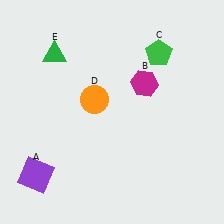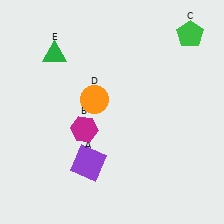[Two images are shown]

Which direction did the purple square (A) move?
The purple square (A) moved right.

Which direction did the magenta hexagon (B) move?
The magenta hexagon (B) moved left.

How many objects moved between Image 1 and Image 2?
3 objects moved between the two images.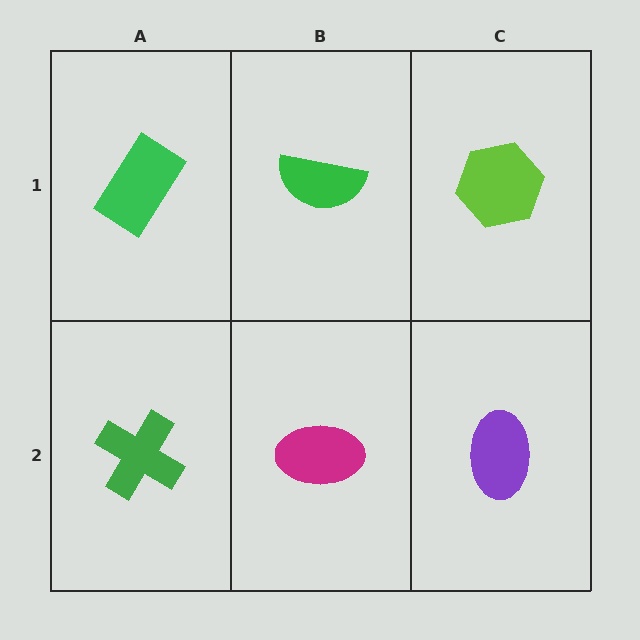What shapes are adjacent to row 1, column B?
A magenta ellipse (row 2, column B), a green rectangle (row 1, column A), a lime hexagon (row 1, column C).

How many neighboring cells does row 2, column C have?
2.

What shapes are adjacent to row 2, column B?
A green semicircle (row 1, column B), a green cross (row 2, column A), a purple ellipse (row 2, column C).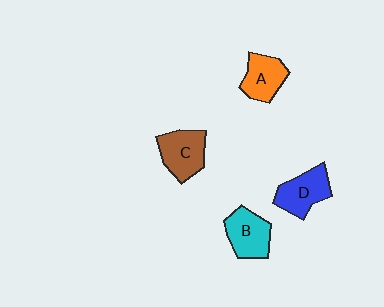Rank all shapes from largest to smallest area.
From largest to smallest: C (brown), D (blue), B (cyan), A (orange).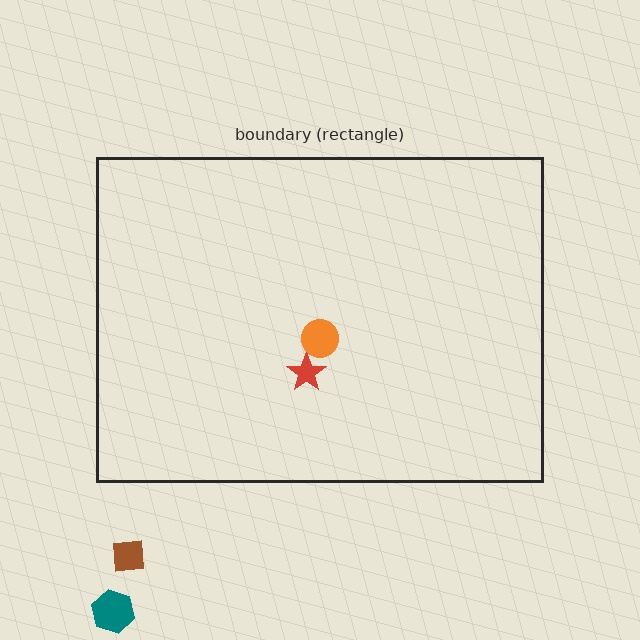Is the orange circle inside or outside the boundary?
Inside.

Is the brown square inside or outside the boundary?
Outside.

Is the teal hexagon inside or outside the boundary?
Outside.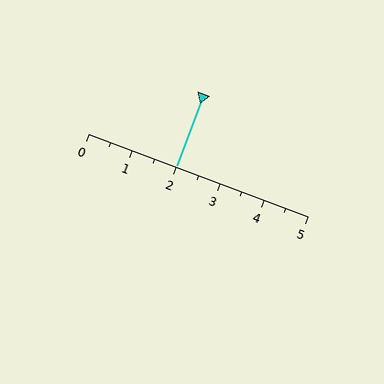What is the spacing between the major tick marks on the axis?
The major ticks are spaced 1 apart.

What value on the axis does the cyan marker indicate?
The marker indicates approximately 2.